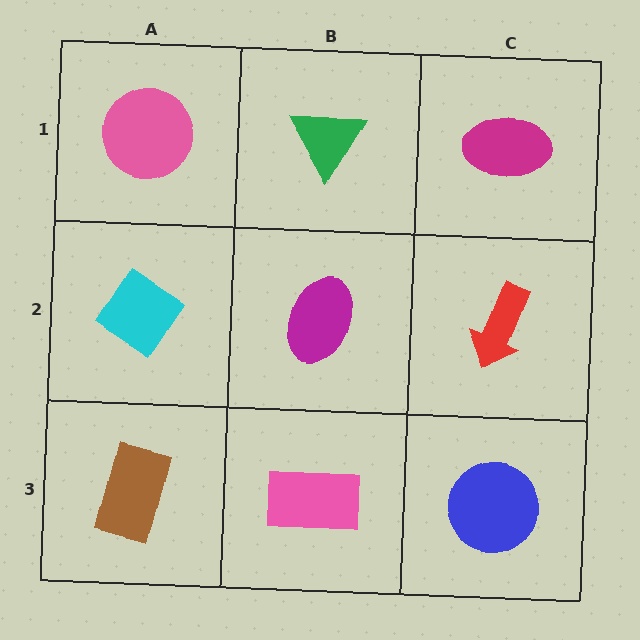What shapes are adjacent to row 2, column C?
A magenta ellipse (row 1, column C), a blue circle (row 3, column C), a magenta ellipse (row 2, column B).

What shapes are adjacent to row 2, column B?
A green triangle (row 1, column B), a pink rectangle (row 3, column B), a cyan diamond (row 2, column A), a red arrow (row 2, column C).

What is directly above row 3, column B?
A magenta ellipse.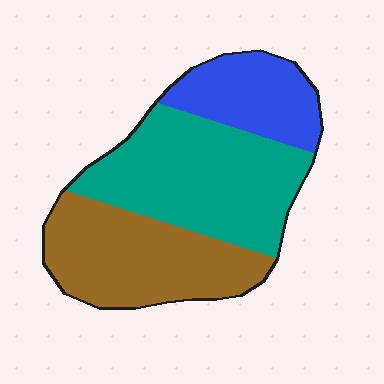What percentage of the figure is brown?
Brown takes up about three eighths (3/8) of the figure.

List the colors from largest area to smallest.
From largest to smallest: teal, brown, blue.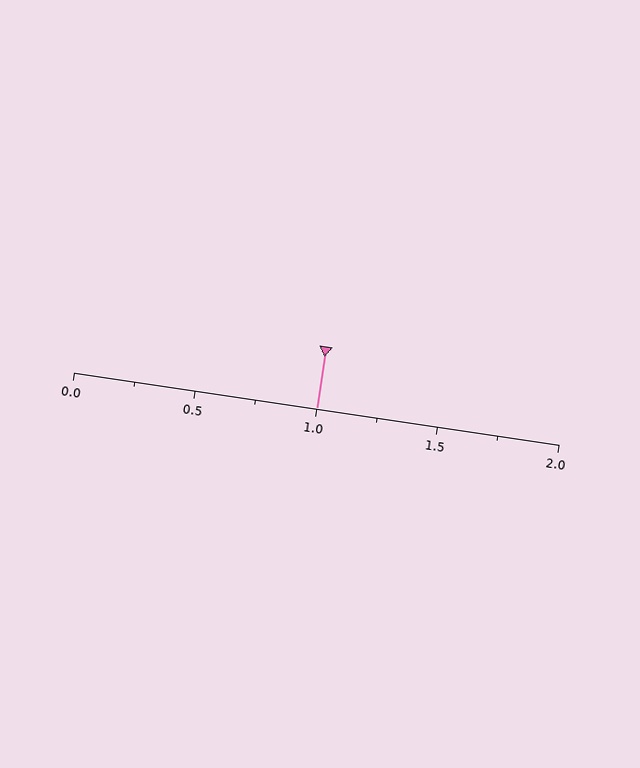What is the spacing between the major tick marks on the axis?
The major ticks are spaced 0.5 apart.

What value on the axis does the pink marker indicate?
The marker indicates approximately 1.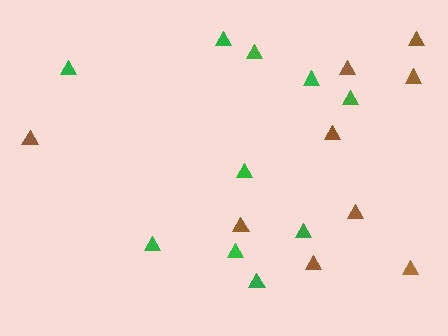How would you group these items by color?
There are 2 groups: one group of brown triangles (9) and one group of green triangles (10).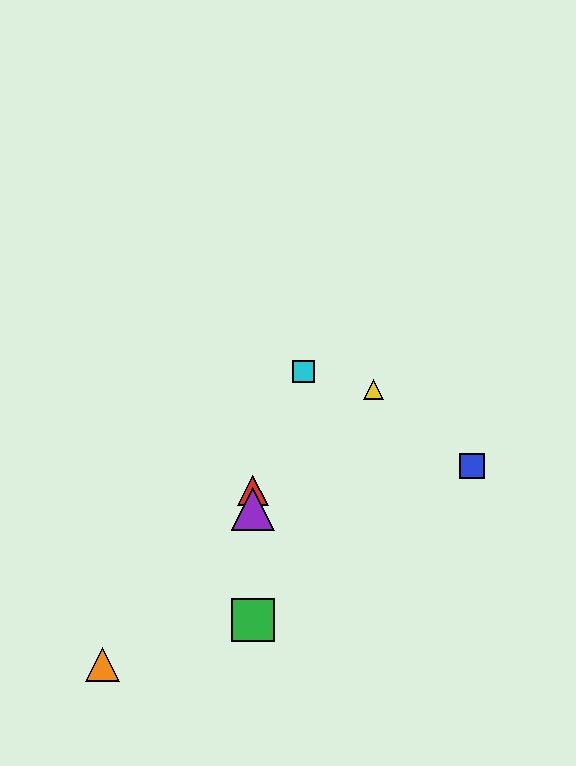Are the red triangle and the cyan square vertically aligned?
No, the red triangle is at x≈253 and the cyan square is at x≈303.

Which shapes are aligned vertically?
The red triangle, the green square, the purple triangle are aligned vertically.